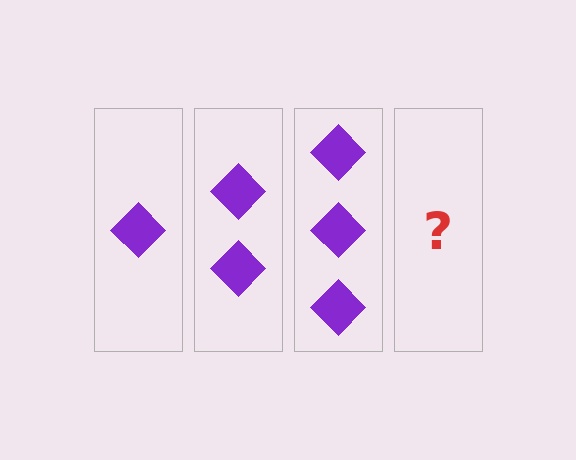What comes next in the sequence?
The next element should be 4 diamonds.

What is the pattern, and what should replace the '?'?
The pattern is that each step adds one more diamond. The '?' should be 4 diamonds.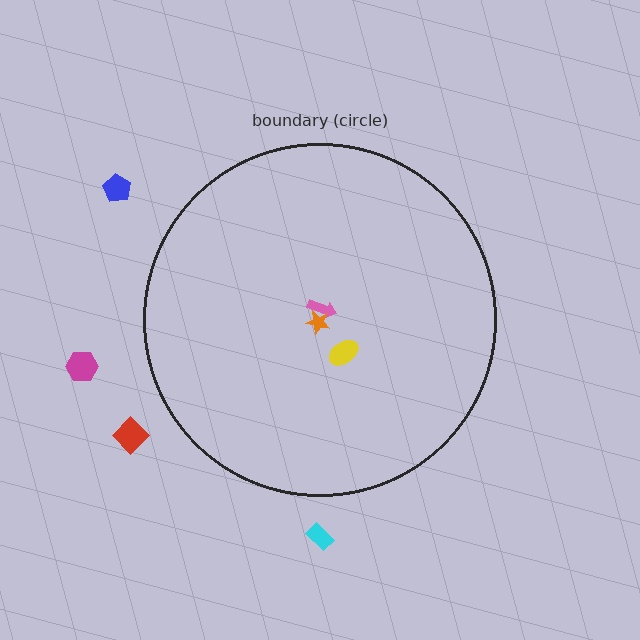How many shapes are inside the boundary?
3 inside, 4 outside.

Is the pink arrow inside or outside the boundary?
Inside.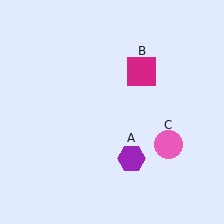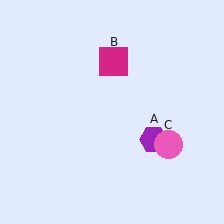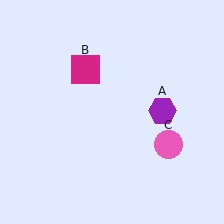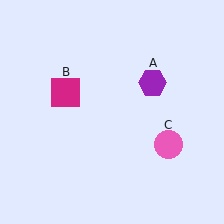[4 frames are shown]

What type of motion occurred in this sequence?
The purple hexagon (object A), magenta square (object B) rotated counterclockwise around the center of the scene.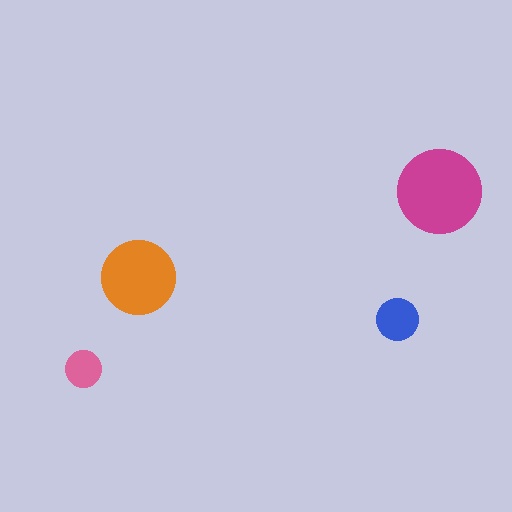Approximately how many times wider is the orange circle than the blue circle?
About 2 times wider.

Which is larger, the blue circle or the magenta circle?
The magenta one.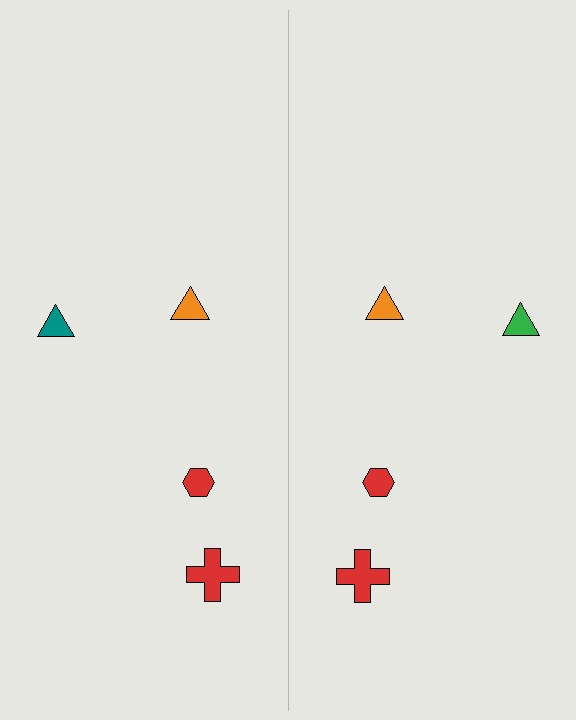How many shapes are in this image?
There are 8 shapes in this image.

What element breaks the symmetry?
The green triangle on the right side breaks the symmetry — its mirror counterpart is teal.